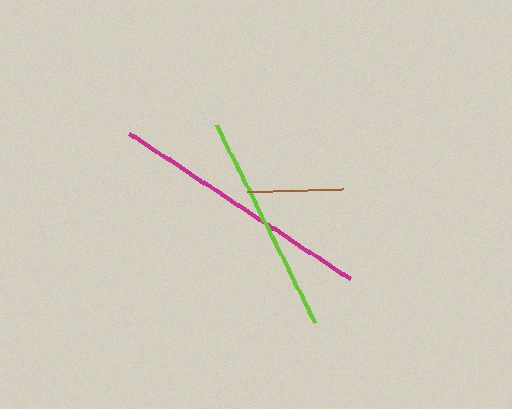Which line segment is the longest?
The magenta line is the longest at approximately 265 pixels.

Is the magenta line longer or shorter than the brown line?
The magenta line is longer than the brown line.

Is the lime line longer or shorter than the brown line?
The lime line is longer than the brown line.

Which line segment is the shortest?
The brown line is the shortest at approximately 96 pixels.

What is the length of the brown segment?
The brown segment is approximately 96 pixels long.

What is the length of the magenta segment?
The magenta segment is approximately 265 pixels long.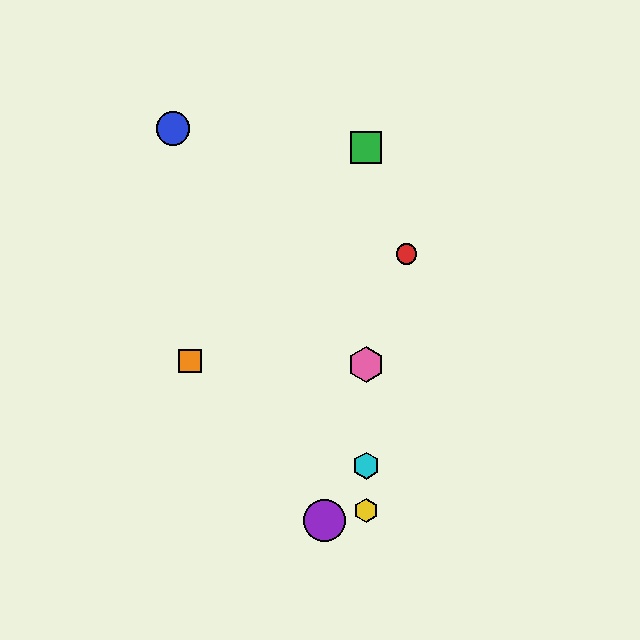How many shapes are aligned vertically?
4 shapes (the green square, the yellow hexagon, the cyan hexagon, the pink hexagon) are aligned vertically.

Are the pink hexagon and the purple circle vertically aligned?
No, the pink hexagon is at x≈366 and the purple circle is at x≈324.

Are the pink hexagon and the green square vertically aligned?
Yes, both are at x≈366.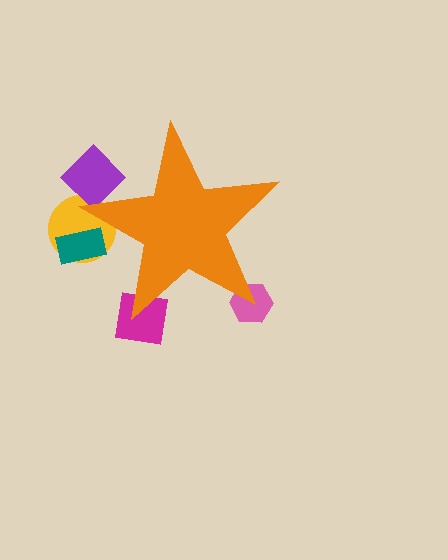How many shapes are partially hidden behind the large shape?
5 shapes are partially hidden.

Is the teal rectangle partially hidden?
Yes, the teal rectangle is partially hidden behind the orange star.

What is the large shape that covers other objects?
An orange star.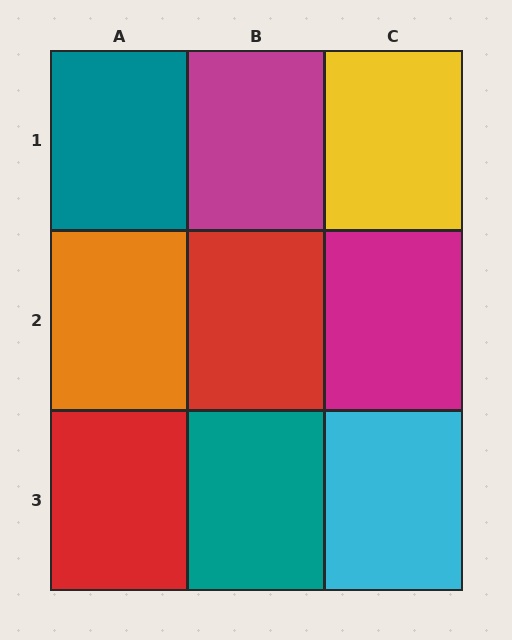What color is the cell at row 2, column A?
Orange.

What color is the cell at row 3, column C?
Cyan.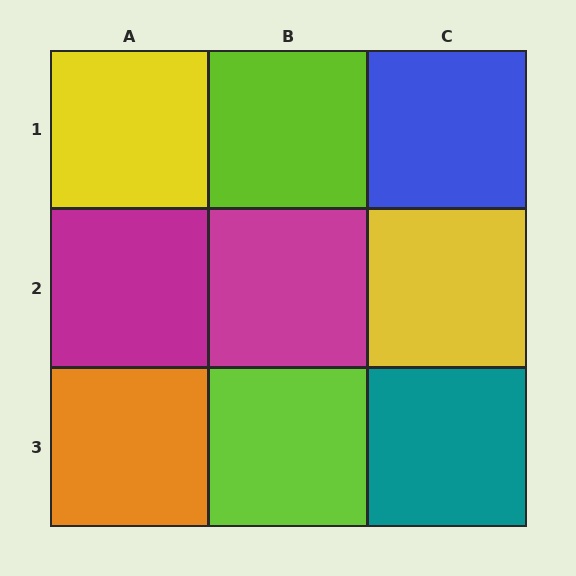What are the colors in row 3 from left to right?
Orange, lime, teal.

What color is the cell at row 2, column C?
Yellow.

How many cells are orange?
1 cell is orange.